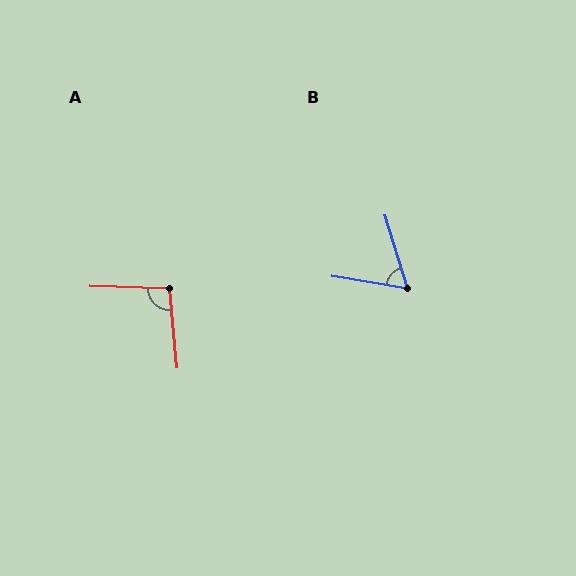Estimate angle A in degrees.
Approximately 98 degrees.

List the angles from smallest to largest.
B (63°), A (98°).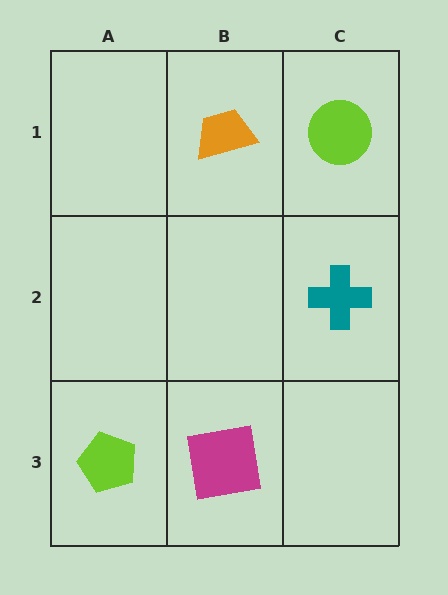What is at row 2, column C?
A teal cross.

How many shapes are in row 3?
2 shapes.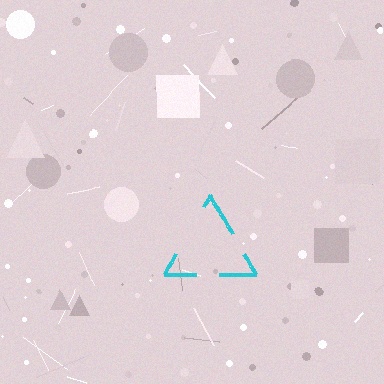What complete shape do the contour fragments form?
The contour fragments form a triangle.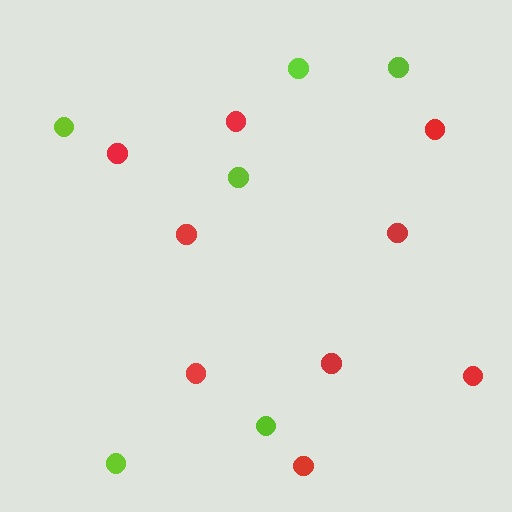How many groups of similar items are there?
There are 2 groups: one group of lime circles (6) and one group of red circles (9).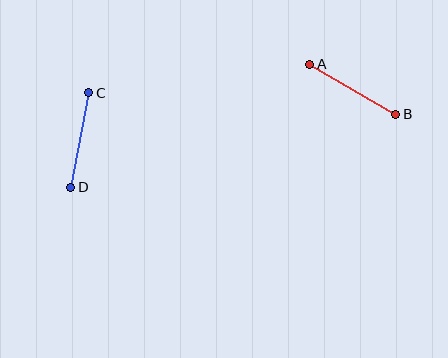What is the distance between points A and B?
The distance is approximately 99 pixels.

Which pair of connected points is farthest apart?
Points A and B are farthest apart.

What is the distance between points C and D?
The distance is approximately 96 pixels.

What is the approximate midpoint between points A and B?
The midpoint is at approximately (353, 89) pixels.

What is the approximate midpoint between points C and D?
The midpoint is at approximately (80, 140) pixels.